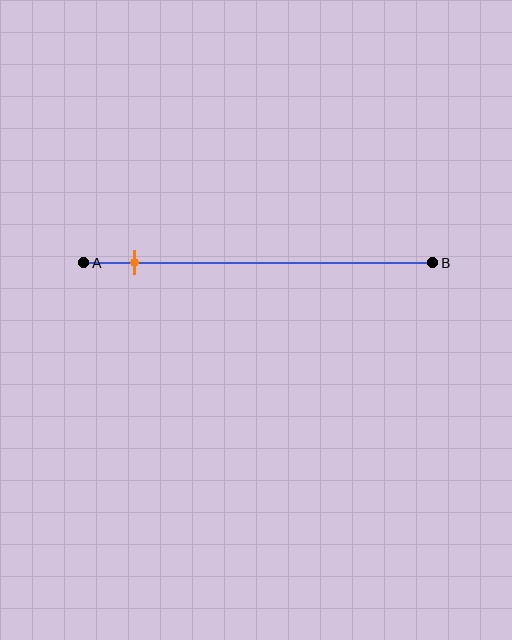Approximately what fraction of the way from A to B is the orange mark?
The orange mark is approximately 15% of the way from A to B.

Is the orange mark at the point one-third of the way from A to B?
No, the mark is at about 15% from A, not at the 33% one-third point.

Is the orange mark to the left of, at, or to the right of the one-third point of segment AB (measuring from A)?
The orange mark is to the left of the one-third point of segment AB.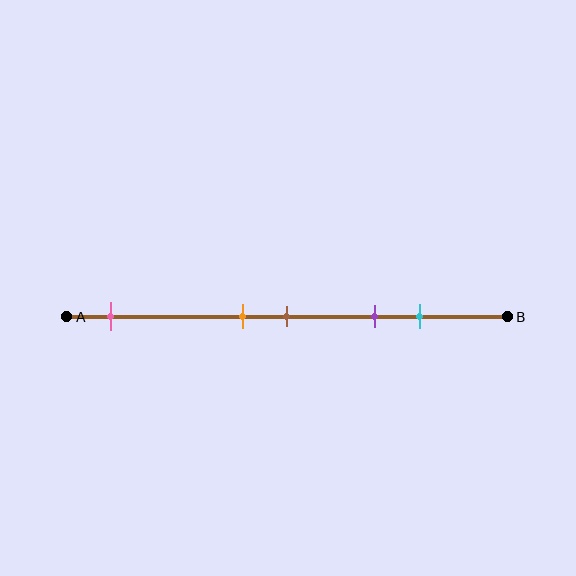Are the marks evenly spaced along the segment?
No, the marks are not evenly spaced.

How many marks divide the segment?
There are 5 marks dividing the segment.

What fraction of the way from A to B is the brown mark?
The brown mark is approximately 50% (0.5) of the way from A to B.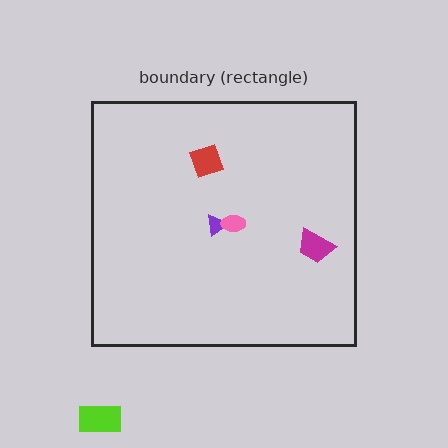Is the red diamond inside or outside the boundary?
Inside.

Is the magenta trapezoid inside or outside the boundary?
Inside.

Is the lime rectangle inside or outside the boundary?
Outside.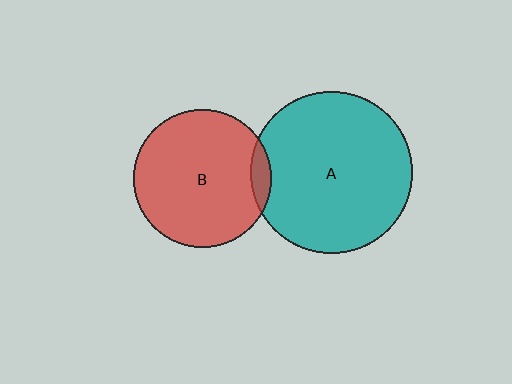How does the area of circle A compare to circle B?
Approximately 1.4 times.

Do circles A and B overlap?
Yes.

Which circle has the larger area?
Circle A (teal).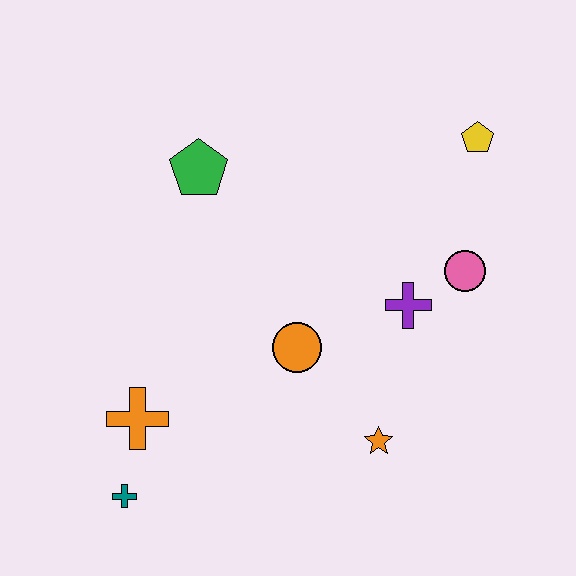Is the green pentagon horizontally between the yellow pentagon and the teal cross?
Yes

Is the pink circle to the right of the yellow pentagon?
No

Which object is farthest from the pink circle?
The teal cross is farthest from the pink circle.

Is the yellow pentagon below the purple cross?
No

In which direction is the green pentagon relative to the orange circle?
The green pentagon is above the orange circle.